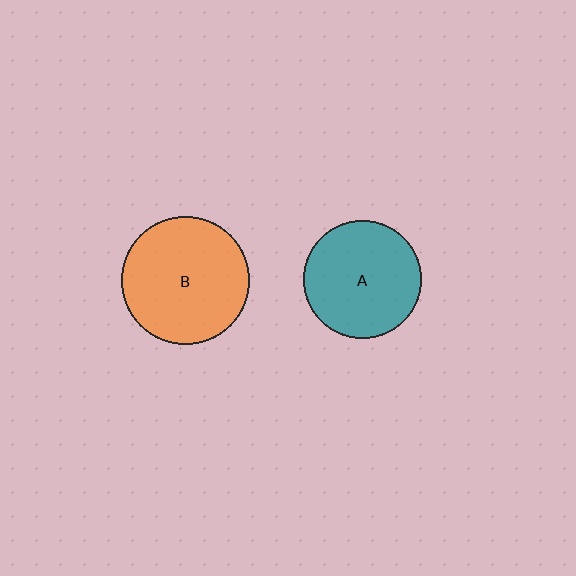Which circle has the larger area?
Circle B (orange).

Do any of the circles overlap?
No, none of the circles overlap.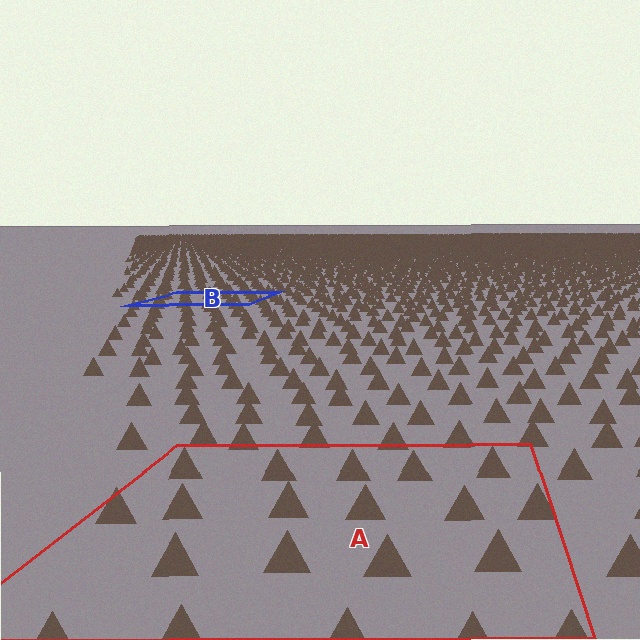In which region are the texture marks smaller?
The texture marks are smaller in region B, because it is farther away.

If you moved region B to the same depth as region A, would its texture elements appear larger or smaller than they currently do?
They would appear larger. At a closer depth, the same texture elements are projected at a bigger on-screen size.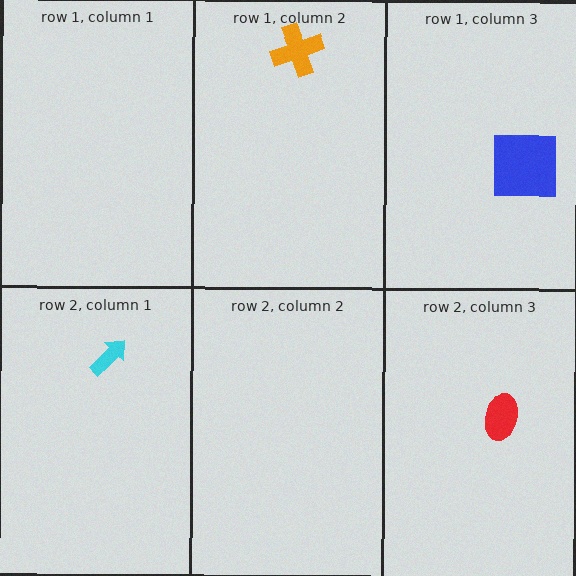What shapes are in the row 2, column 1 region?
The cyan arrow.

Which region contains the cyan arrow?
The row 2, column 1 region.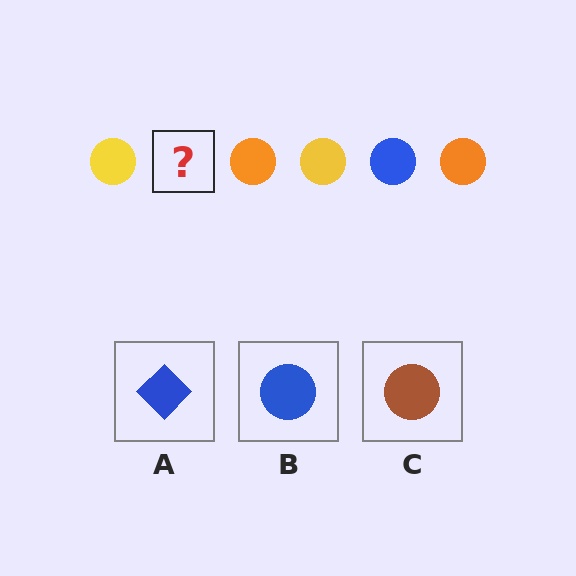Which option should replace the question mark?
Option B.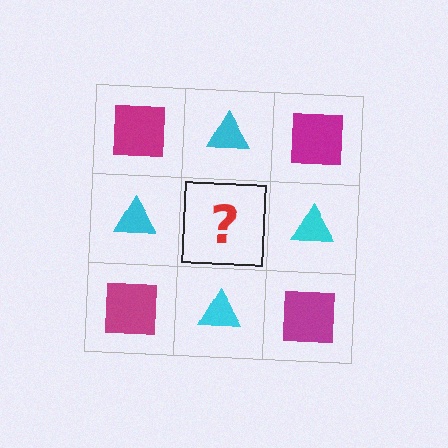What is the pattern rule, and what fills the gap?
The rule is that it alternates magenta square and cyan triangle in a checkerboard pattern. The gap should be filled with a magenta square.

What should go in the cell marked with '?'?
The missing cell should contain a magenta square.